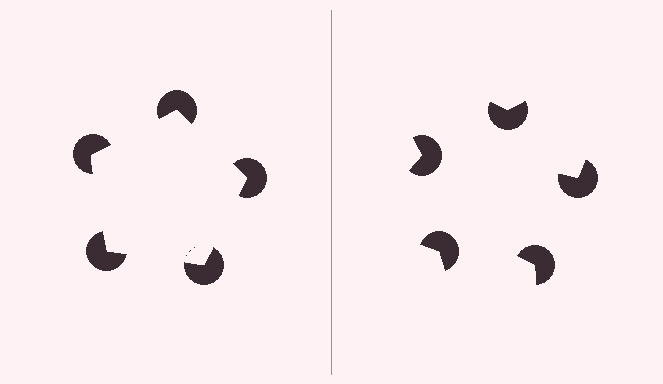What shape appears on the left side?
An illusory pentagon.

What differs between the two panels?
The pac-man discs are positioned identically on both sides; only the wedge orientations differ. On the left they align to a pentagon; on the right they are misaligned.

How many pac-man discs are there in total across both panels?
10 — 5 on each side.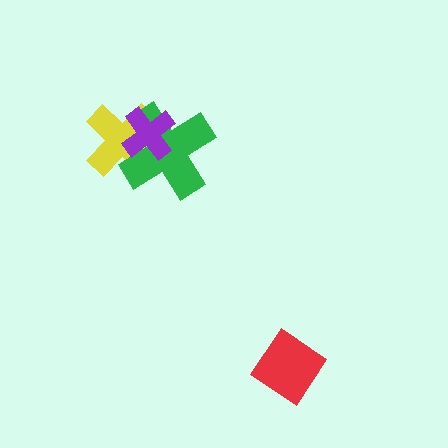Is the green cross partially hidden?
Yes, it is partially covered by another shape.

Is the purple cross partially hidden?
No, no other shape covers it.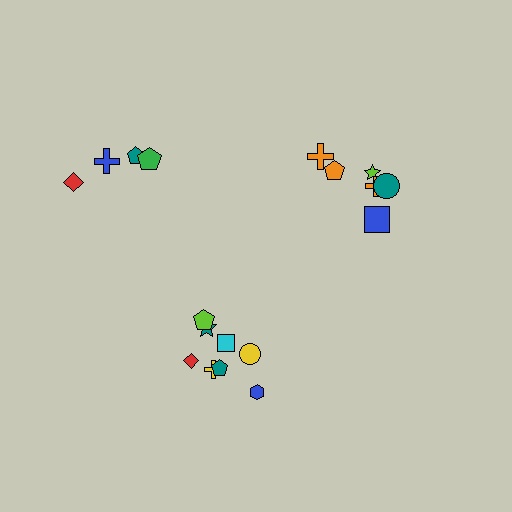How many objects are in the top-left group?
There are 4 objects.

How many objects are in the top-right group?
There are 6 objects.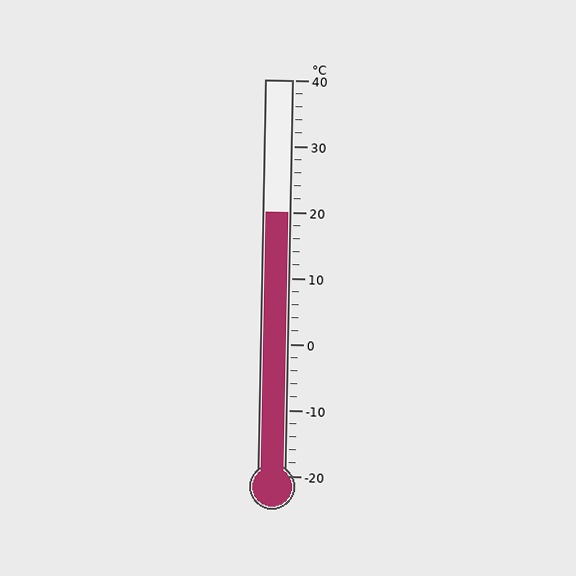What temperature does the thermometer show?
The thermometer shows approximately 20°C.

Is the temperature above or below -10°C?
The temperature is above -10°C.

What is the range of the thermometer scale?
The thermometer scale ranges from -20°C to 40°C.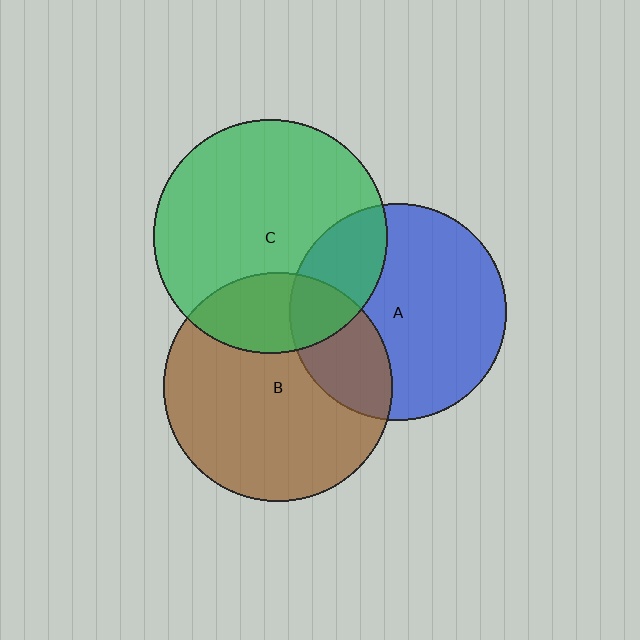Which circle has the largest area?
Circle C (green).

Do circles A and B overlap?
Yes.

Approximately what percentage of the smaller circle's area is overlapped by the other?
Approximately 25%.